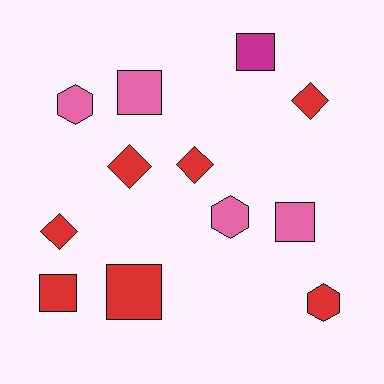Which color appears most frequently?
Red, with 7 objects.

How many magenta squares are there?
There is 1 magenta square.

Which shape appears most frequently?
Square, with 5 objects.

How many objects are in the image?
There are 12 objects.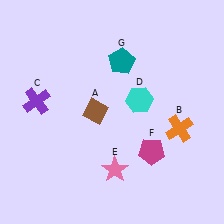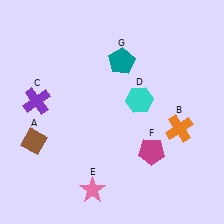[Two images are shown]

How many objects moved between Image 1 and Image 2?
2 objects moved between the two images.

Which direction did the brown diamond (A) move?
The brown diamond (A) moved left.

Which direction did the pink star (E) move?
The pink star (E) moved left.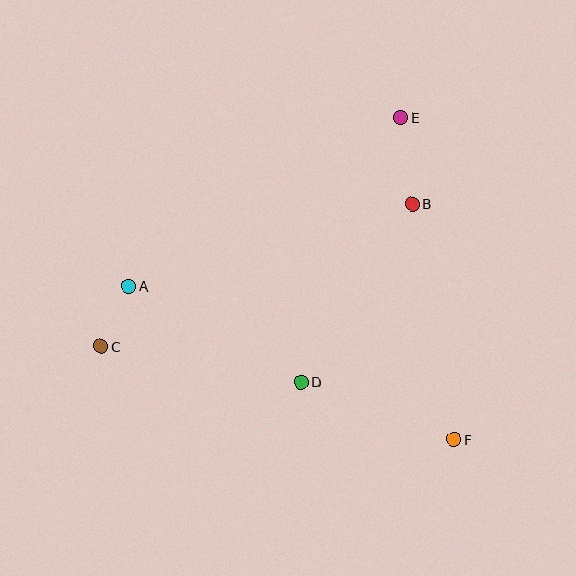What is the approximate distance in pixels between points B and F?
The distance between B and F is approximately 239 pixels.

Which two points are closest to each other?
Points A and C are closest to each other.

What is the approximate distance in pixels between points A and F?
The distance between A and F is approximately 360 pixels.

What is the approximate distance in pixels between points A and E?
The distance between A and E is approximately 320 pixels.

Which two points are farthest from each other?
Points C and E are farthest from each other.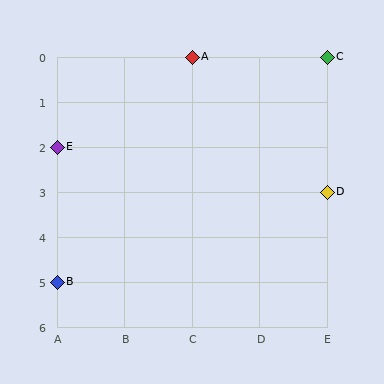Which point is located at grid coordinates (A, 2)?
Point E is at (A, 2).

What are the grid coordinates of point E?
Point E is at grid coordinates (A, 2).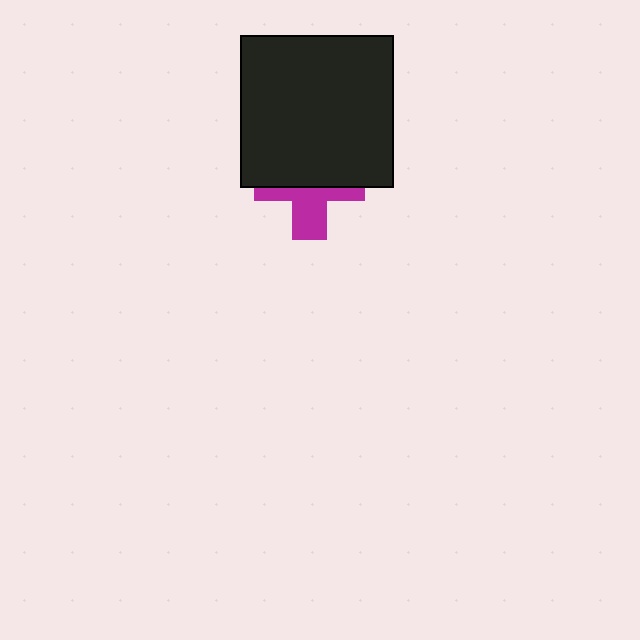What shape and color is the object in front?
The object in front is a black square.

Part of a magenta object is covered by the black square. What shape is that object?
It is a cross.